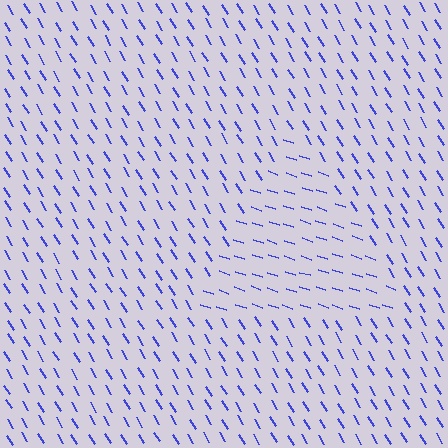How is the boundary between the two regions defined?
The boundary is defined purely by a change in line orientation (approximately 40 degrees difference). All lines are the same color and thickness.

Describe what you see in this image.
The image is filled with small blue line segments. A triangle region in the image has lines oriented differently from the surrounding lines, creating a visible texture boundary.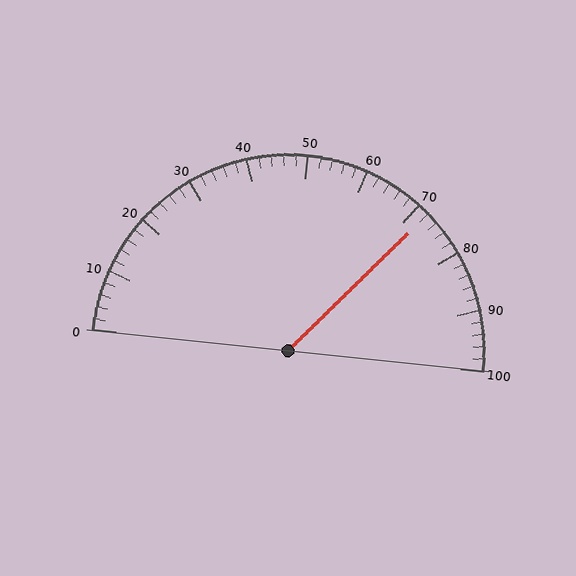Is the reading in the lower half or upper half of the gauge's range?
The reading is in the upper half of the range (0 to 100).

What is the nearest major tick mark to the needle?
The nearest major tick mark is 70.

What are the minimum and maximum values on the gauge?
The gauge ranges from 0 to 100.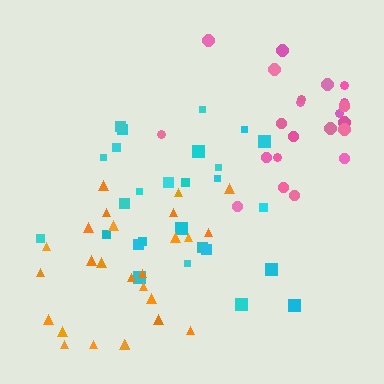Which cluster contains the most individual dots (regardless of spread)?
Cyan (27).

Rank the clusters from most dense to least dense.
cyan, orange, pink.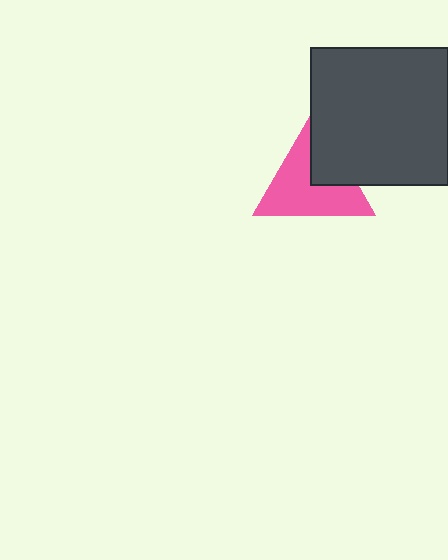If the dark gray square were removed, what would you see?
You would see the complete pink triangle.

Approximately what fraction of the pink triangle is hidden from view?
Roughly 31% of the pink triangle is hidden behind the dark gray square.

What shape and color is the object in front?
The object in front is a dark gray square.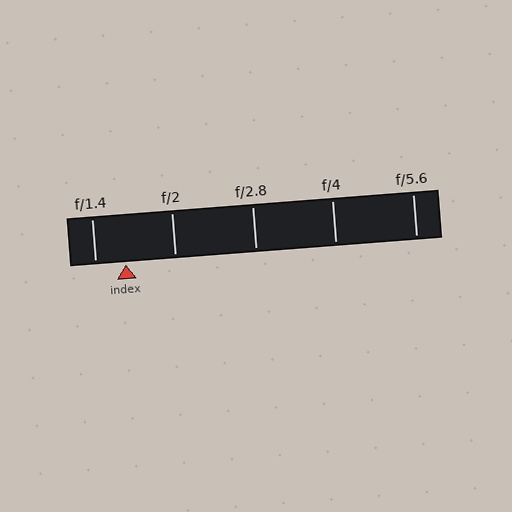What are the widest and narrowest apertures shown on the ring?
The widest aperture shown is f/1.4 and the narrowest is f/5.6.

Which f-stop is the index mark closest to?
The index mark is closest to f/1.4.